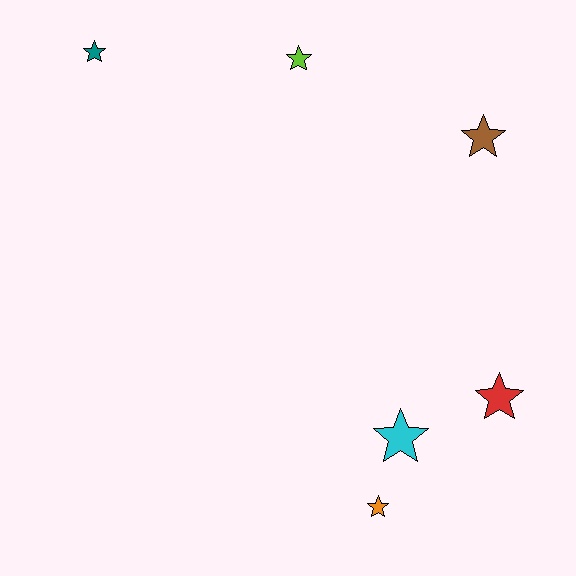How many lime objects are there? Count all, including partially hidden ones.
There is 1 lime object.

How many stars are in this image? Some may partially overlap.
There are 6 stars.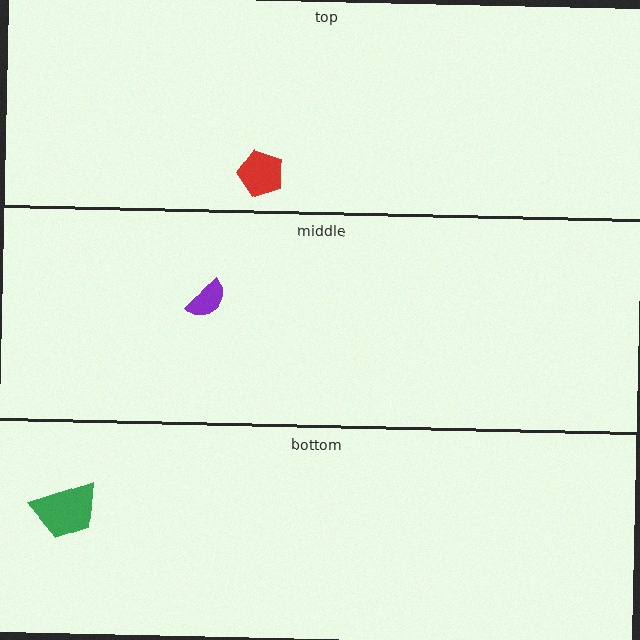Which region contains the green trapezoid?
The bottom region.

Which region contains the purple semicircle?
The middle region.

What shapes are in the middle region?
The purple semicircle.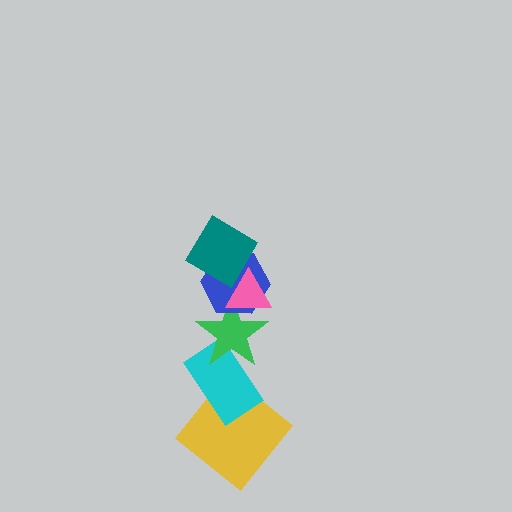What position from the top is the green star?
The green star is 4th from the top.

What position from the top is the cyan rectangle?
The cyan rectangle is 5th from the top.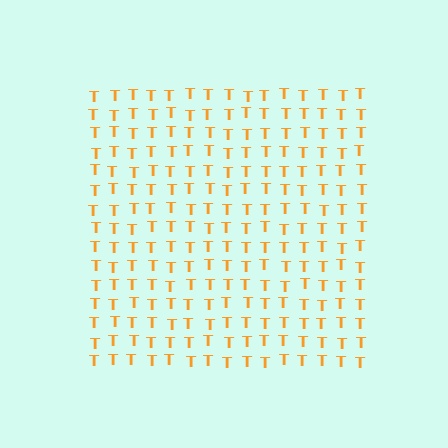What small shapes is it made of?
It is made of small letter T's.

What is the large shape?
The large shape is a square.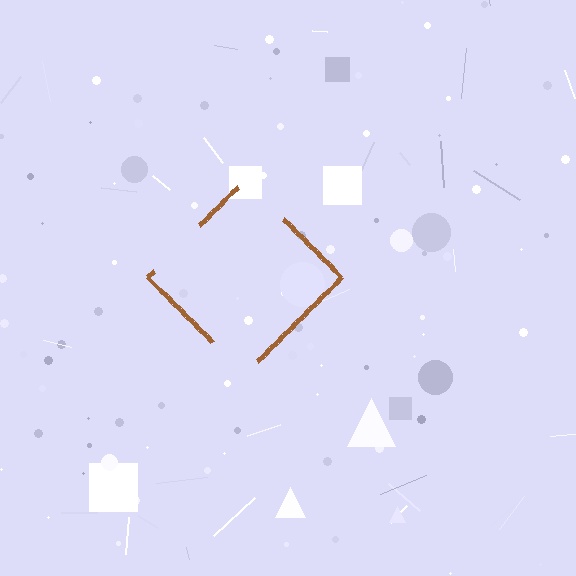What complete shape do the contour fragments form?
The contour fragments form a diamond.